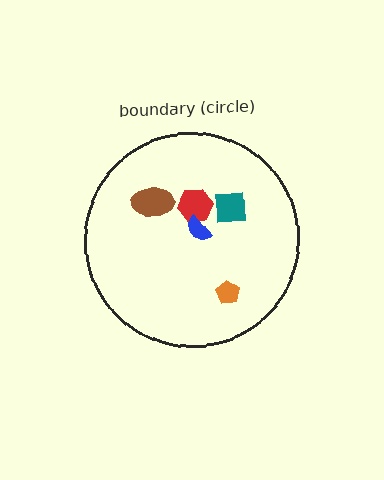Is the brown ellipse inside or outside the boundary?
Inside.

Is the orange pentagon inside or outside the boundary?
Inside.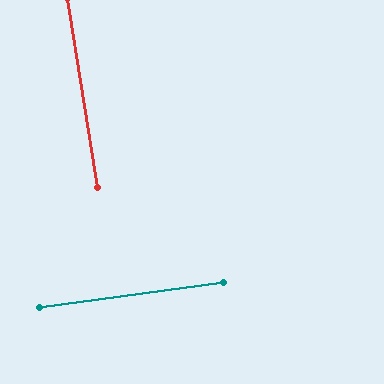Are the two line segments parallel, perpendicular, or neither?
Perpendicular — they meet at approximately 89°.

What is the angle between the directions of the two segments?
Approximately 89 degrees.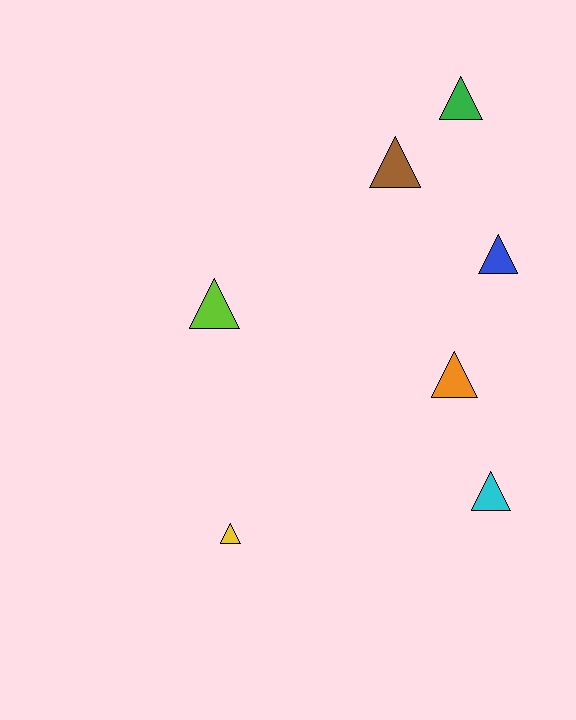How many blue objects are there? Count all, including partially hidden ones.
There is 1 blue object.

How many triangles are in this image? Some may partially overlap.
There are 7 triangles.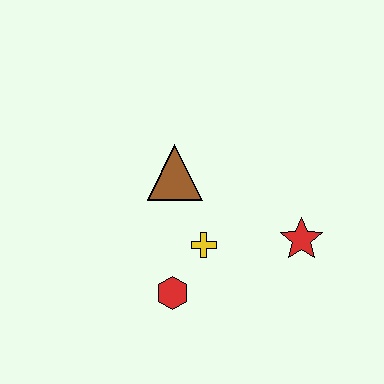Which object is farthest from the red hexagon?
The red star is farthest from the red hexagon.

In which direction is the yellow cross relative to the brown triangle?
The yellow cross is below the brown triangle.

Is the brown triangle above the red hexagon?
Yes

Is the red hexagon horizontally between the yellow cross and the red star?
No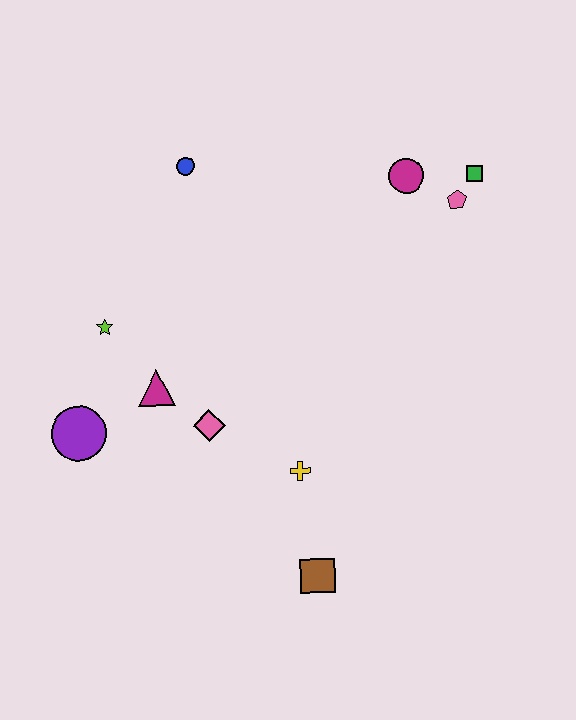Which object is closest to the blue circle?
The lime star is closest to the blue circle.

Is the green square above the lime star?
Yes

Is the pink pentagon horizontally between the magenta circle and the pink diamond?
No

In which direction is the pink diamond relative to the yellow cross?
The pink diamond is to the left of the yellow cross.